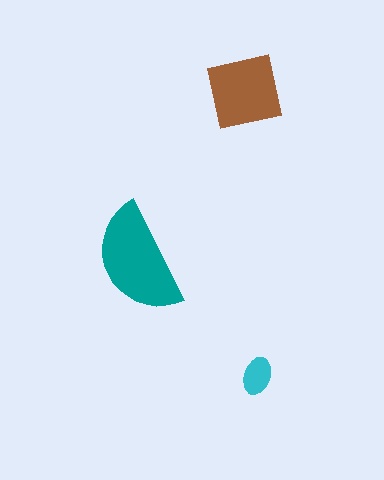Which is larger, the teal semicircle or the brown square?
The teal semicircle.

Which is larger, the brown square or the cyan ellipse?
The brown square.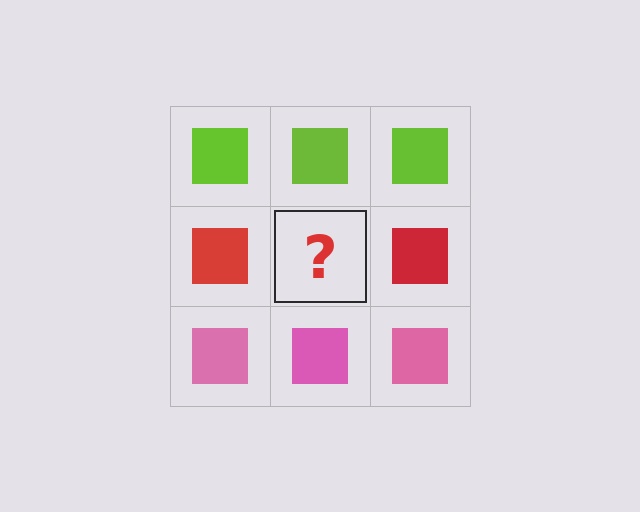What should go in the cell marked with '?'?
The missing cell should contain a red square.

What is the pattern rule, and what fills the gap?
The rule is that each row has a consistent color. The gap should be filled with a red square.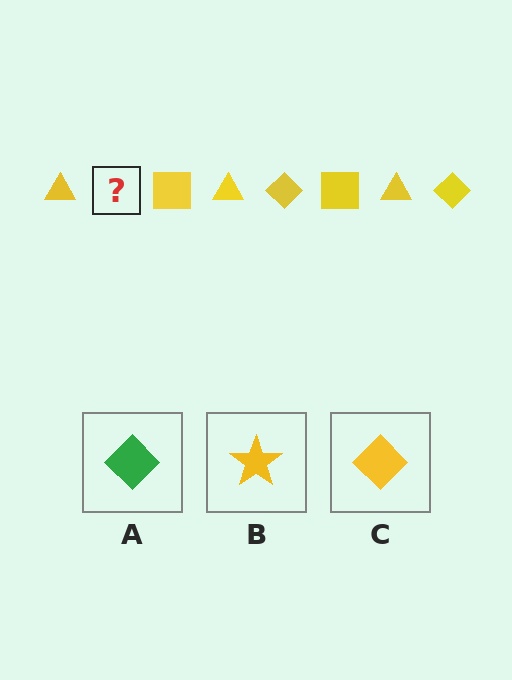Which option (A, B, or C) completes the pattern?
C.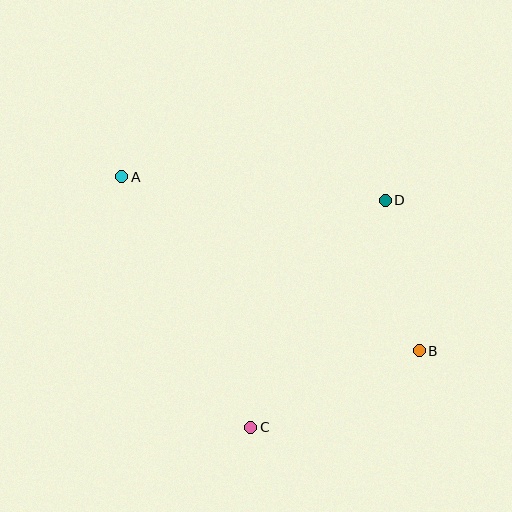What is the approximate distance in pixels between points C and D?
The distance between C and D is approximately 264 pixels.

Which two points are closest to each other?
Points B and D are closest to each other.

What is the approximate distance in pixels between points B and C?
The distance between B and C is approximately 185 pixels.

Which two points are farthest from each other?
Points A and B are farthest from each other.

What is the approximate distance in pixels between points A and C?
The distance between A and C is approximately 282 pixels.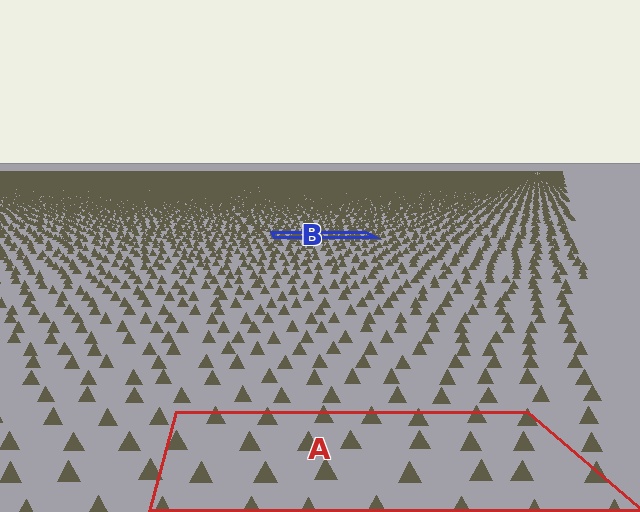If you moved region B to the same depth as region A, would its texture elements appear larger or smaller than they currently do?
They would appear larger. At a closer depth, the same texture elements are projected at a bigger on-screen size.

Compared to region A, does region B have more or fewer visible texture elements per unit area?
Region B has more texture elements per unit area — they are packed more densely because it is farther away.